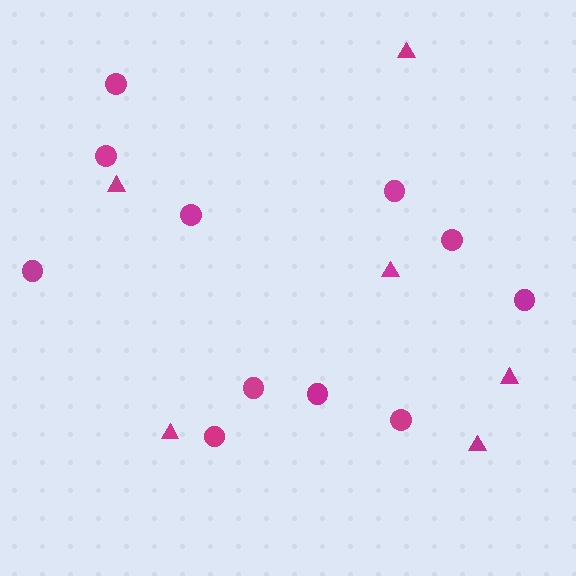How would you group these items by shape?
There are 2 groups: one group of triangles (6) and one group of circles (11).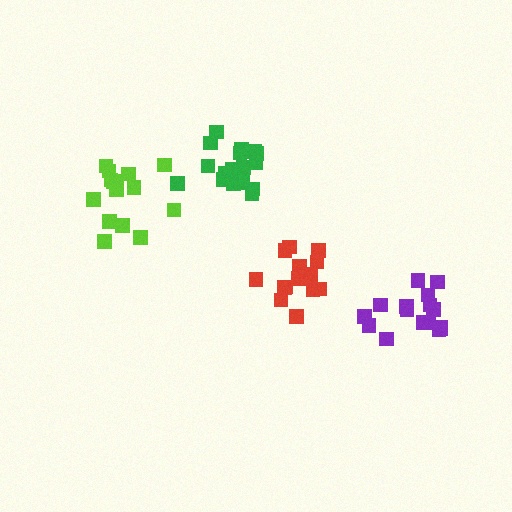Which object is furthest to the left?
The lime cluster is leftmost.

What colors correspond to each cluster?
The clusters are colored: purple, lime, red, green.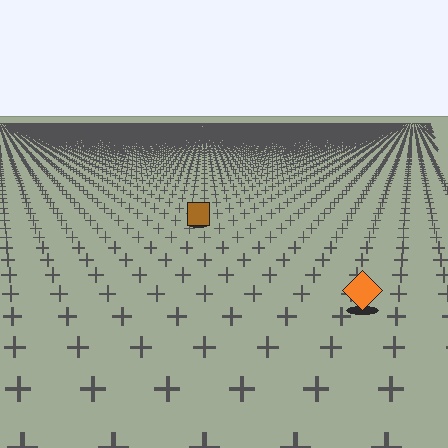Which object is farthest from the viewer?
The brown square is farthest from the viewer. It appears smaller and the ground texture around it is denser.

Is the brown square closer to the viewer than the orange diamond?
No. The orange diamond is closer — you can tell from the texture gradient: the ground texture is coarser near it.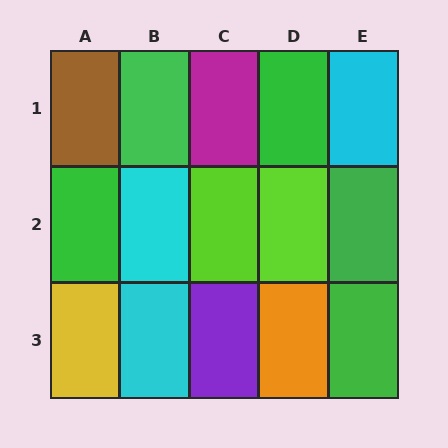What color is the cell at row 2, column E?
Green.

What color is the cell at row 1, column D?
Green.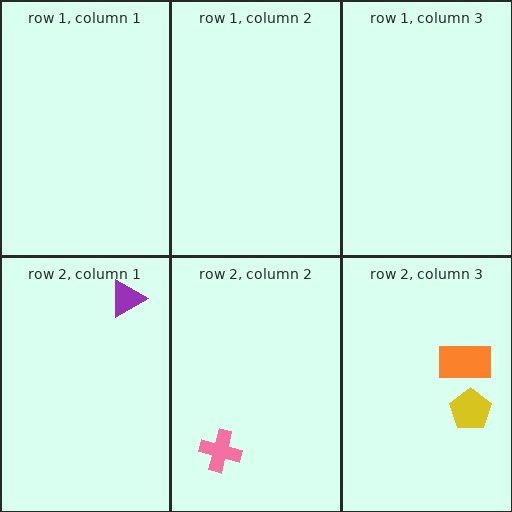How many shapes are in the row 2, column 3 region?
2.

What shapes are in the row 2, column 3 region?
The yellow pentagon, the orange rectangle.